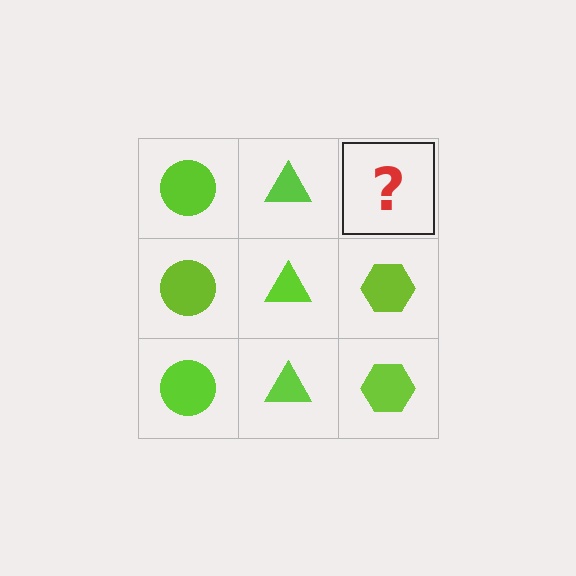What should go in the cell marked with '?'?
The missing cell should contain a lime hexagon.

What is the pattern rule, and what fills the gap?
The rule is that each column has a consistent shape. The gap should be filled with a lime hexagon.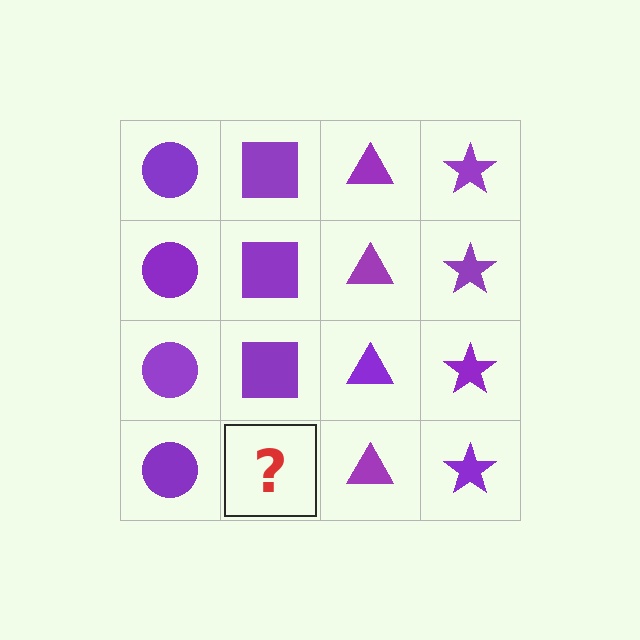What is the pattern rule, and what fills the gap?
The rule is that each column has a consistent shape. The gap should be filled with a purple square.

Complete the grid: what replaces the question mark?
The question mark should be replaced with a purple square.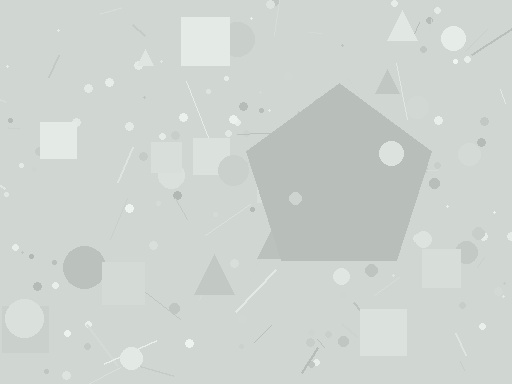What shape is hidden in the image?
A pentagon is hidden in the image.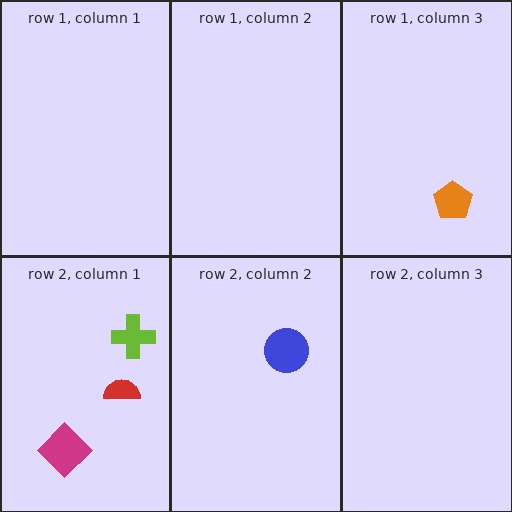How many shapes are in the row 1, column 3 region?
1.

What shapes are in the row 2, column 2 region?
The blue circle.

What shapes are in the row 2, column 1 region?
The red semicircle, the lime cross, the magenta diamond.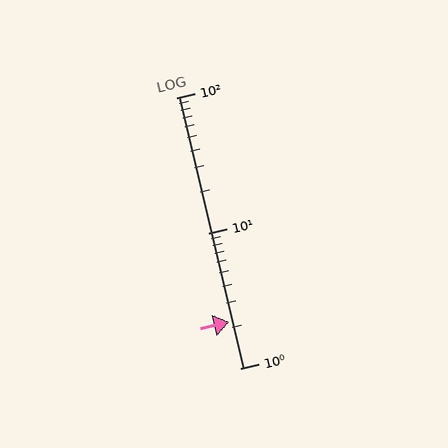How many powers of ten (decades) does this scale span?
The scale spans 2 decades, from 1 to 100.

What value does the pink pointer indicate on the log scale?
The pointer indicates approximately 2.2.